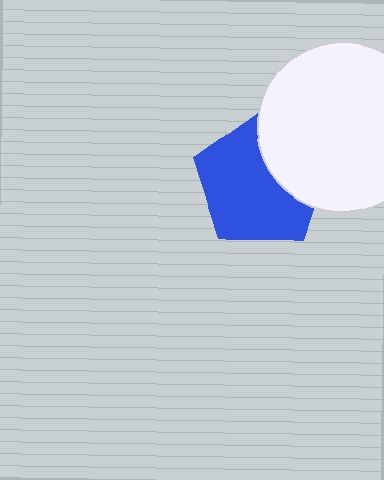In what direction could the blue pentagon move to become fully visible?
The blue pentagon could move left. That would shift it out from behind the white circle entirely.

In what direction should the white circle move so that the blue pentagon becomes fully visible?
The white circle should move right. That is the shortest direction to clear the overlap and leave the blue pentagon fully visible.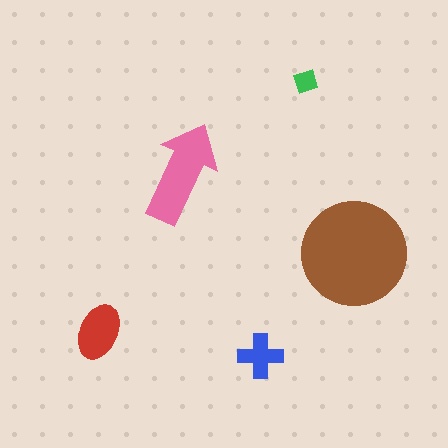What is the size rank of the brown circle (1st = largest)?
1st.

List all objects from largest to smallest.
The brown circle, the pink arrow, the red ellipse, the blue cross, the green diamond.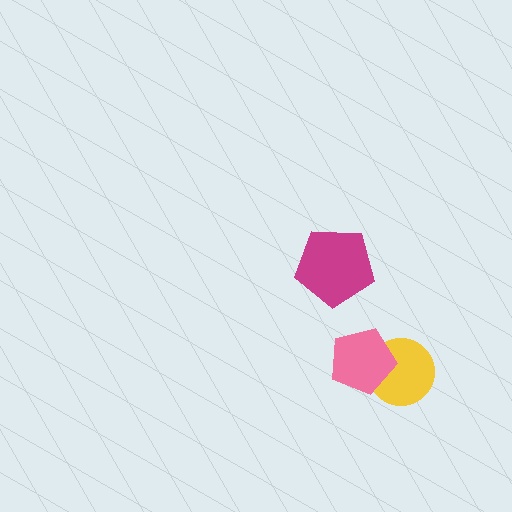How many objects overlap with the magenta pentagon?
0 objects overlap with the magenta pentagon.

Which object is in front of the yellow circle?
The pink pentagon is in front of the yellow circle.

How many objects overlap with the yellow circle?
1 object overlaps with the yellow circle.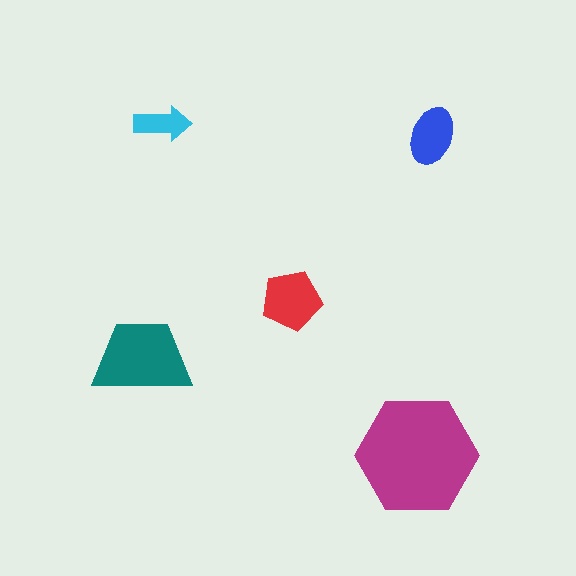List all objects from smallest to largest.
The cyan arrow, the blue ellipse, the red pentagon, the teal trapezoid, the magenta hexagon.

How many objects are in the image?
There are 5 objects in the image.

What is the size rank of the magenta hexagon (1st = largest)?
1st.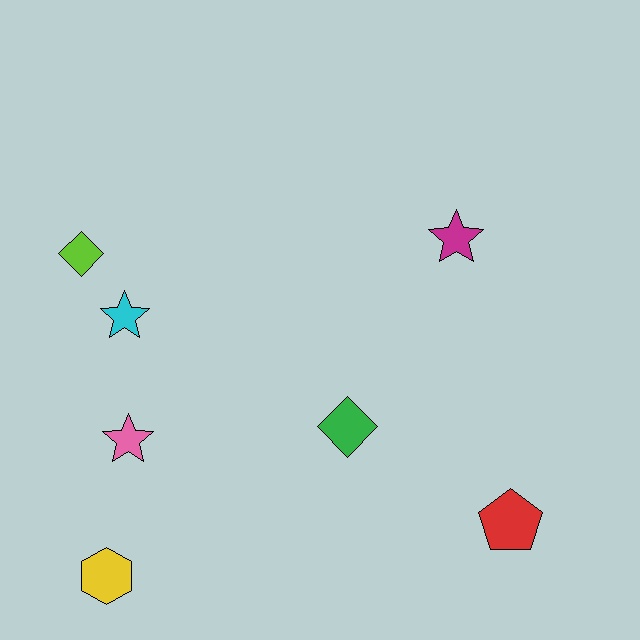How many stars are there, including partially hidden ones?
There are 3 stars.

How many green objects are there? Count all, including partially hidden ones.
There is 1 green object.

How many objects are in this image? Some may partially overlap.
There are 7 objects.